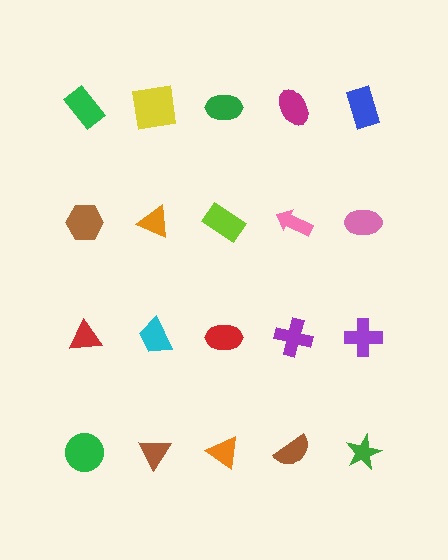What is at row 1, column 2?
A yellow square.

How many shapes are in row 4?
5 shapes.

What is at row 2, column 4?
A pink arrow.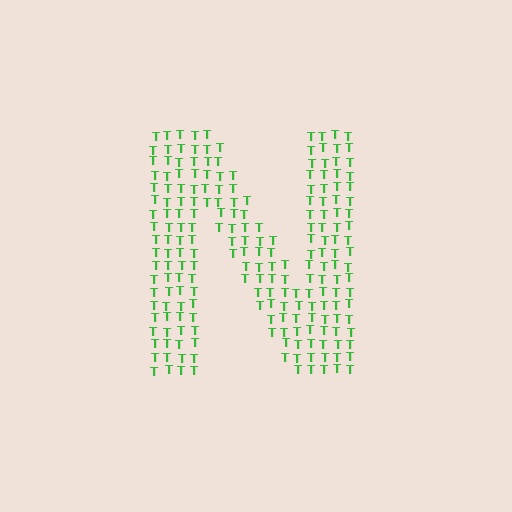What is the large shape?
The large shape is the letter N.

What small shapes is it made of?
It is made of small letter T's.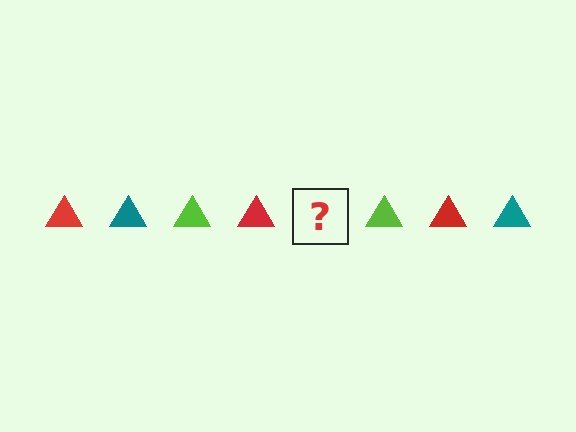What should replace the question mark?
The question mark should be replaced with a teal triangle.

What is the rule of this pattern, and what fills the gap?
The rule is that the pattern cycles through red, teal, lime triangles. The gap should be filled with a teal triangle.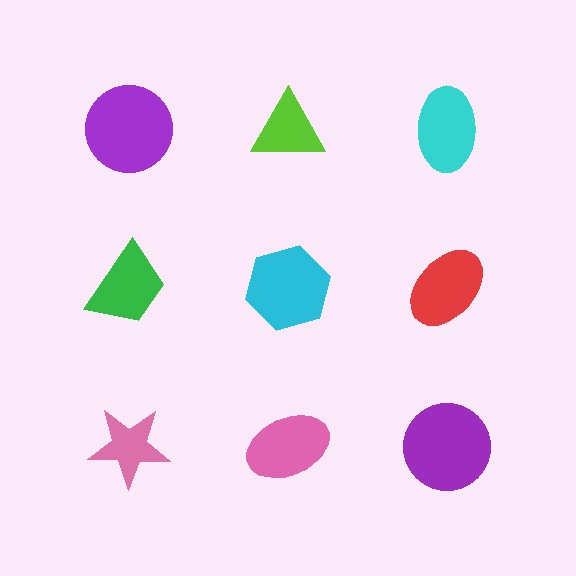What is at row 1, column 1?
A purple circle.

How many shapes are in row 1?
3 shapes.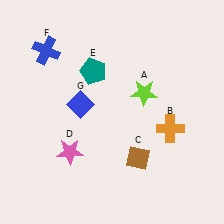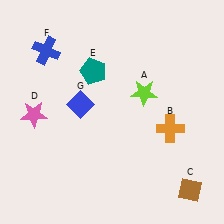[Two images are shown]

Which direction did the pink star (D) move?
The pink star (D) moved up.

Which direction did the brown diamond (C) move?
The brown diamond (C) moved right.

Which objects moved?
The objects that moved are: the brown diamond (C), the pink star (D).